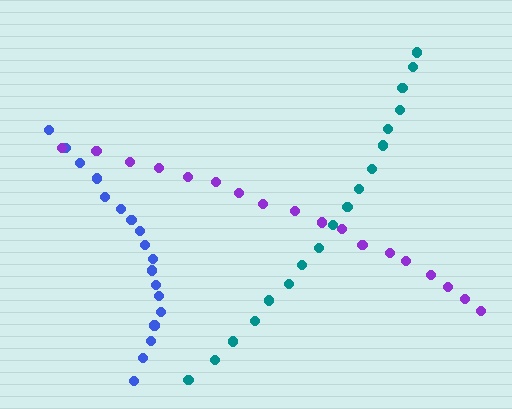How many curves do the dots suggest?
There are 3 distinct paths.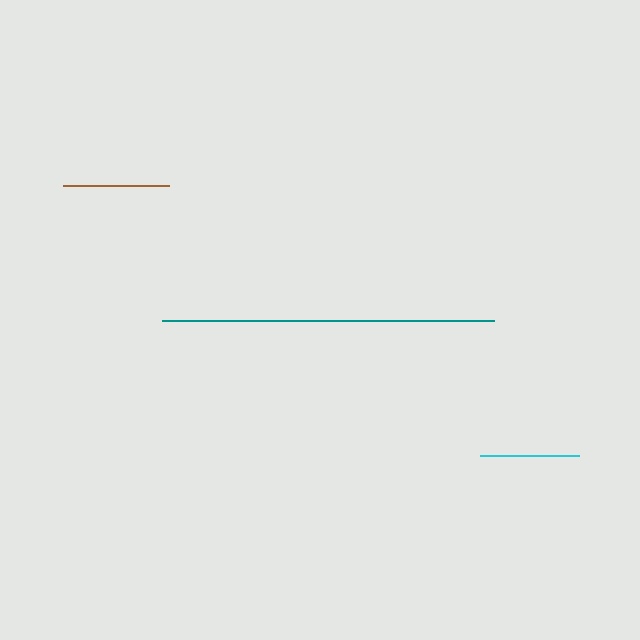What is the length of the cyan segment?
The cyan segment is approximately 99 pixels long.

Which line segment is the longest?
The teal line is the longest at approximately 332 pixels.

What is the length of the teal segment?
The teal segment is approximately 332 pixels long.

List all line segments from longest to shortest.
From longest to shortest: teal, brown, cyan.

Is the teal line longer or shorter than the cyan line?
The teal line is longer than the cyan line.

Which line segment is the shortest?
The cyan line is the shortest at approximately 99 pixels.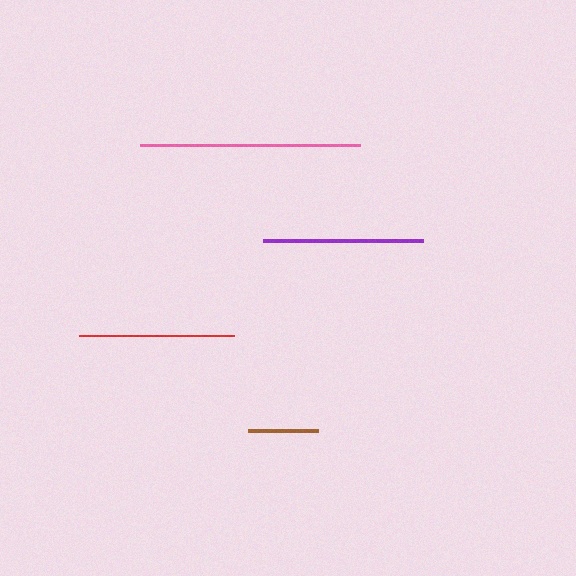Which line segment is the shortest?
The brown line is the shortest at approximately 70 pixels.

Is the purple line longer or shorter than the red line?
The purple line is longer than the red line.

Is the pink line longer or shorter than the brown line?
The pink line is longer than the brown line.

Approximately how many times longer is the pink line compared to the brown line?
The pink line is approximately 3.1 times the length of the brown line.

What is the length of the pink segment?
The pink segment is approximately 220 pixels long.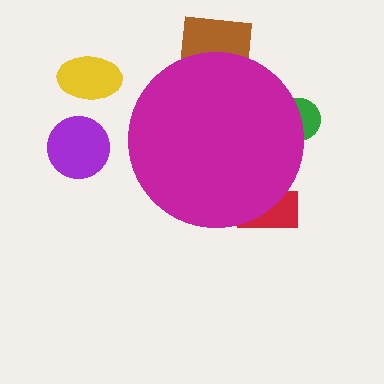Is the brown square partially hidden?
Yes, the brown square is partially hidden behind the magenta circle.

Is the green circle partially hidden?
Yes, the green circle is partially hidden behind the magenta circle.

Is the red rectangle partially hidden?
Yes, the red rectangle is partially hidden behind the magenta circle.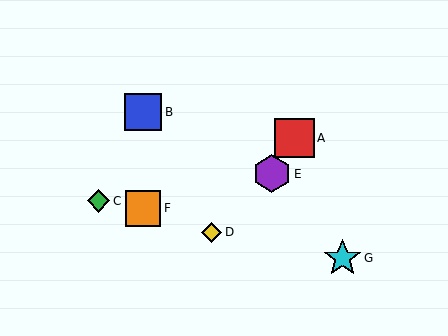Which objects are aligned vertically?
Objects B, F are aligned vertically.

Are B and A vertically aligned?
No, B is at x≈143 and A is at x≈295.